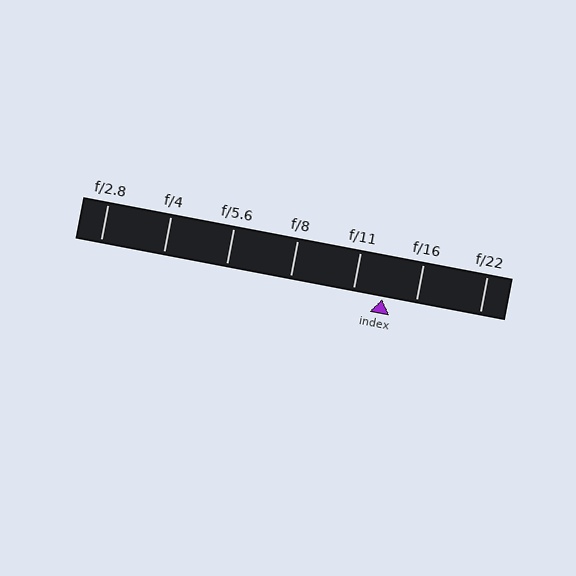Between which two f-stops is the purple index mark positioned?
The index mark is between f/11 and f/16.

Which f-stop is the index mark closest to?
The index mark is closest to f/11.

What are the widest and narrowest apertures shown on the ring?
The widest aperture shown is f/2.8 and the narrowest is f/22.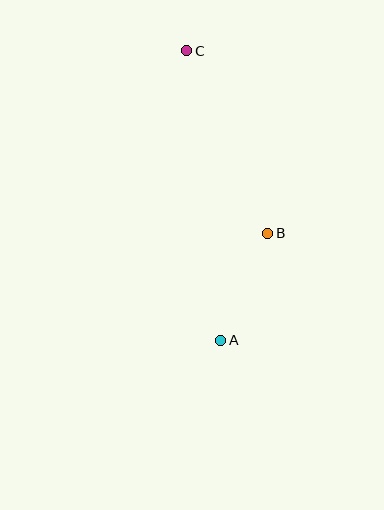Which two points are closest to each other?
Points A and B are closest to each other.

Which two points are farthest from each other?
Points A and C are farthest from each other.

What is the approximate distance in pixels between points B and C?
The distance between B and C is approximately 200 pixels.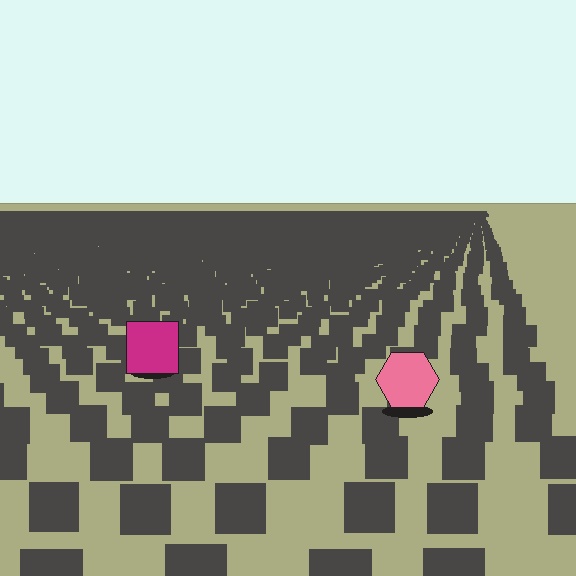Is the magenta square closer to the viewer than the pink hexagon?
No. The pink hexagon is closer — you can tell from the texture gradient: the ground texture is coarser near it.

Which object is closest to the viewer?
The pink hexagon is closest. The texture marks near it are larger and more spread out.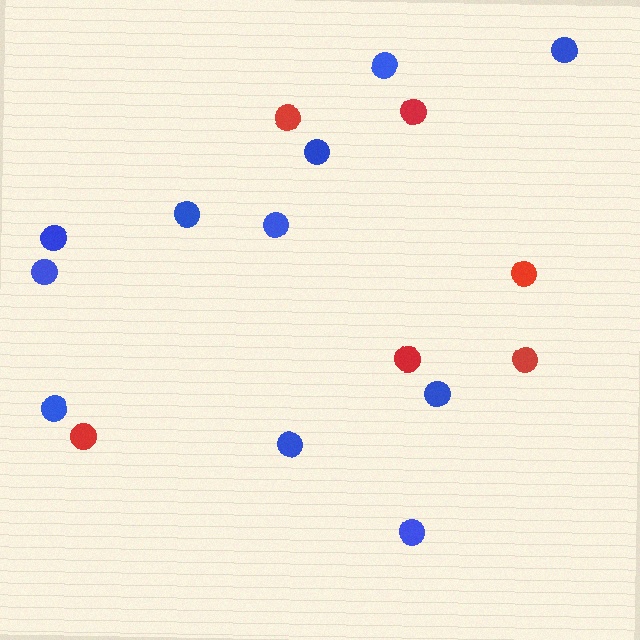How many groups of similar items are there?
There are 2 groups: one group of blue circles (11) and one group of red circles (6).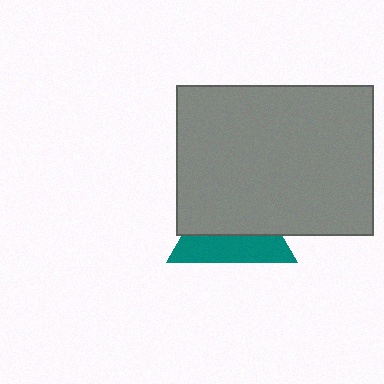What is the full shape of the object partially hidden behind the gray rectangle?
The partially hidden object is a teal triangle.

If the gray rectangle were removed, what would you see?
You would see the complete teal triangle.